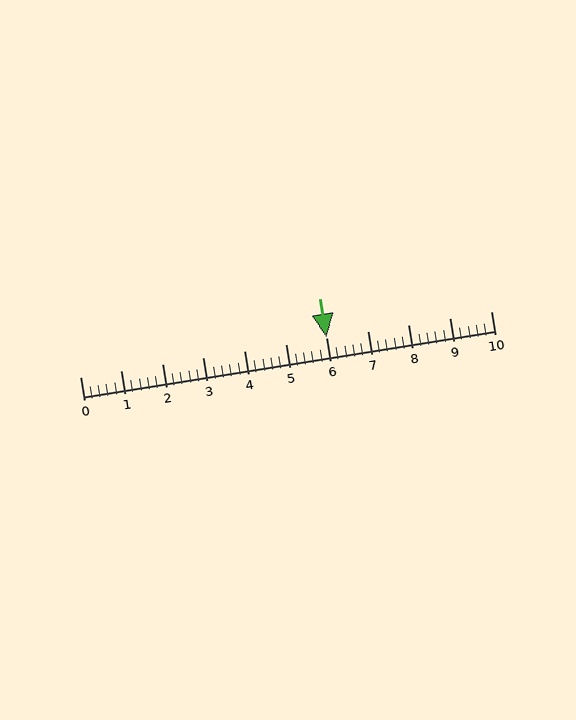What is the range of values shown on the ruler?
The ruler shows values from 0 to 10.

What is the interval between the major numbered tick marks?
The major tick marks are spaced 1 units apart.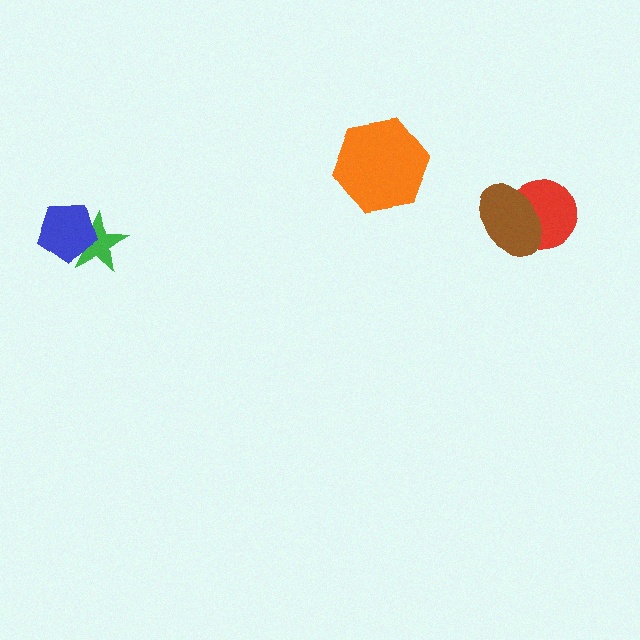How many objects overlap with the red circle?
1 object overlaps with the red circle.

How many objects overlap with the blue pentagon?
1 object overlaps with the blue pentagon.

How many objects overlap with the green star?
1 object overlaps with the green star.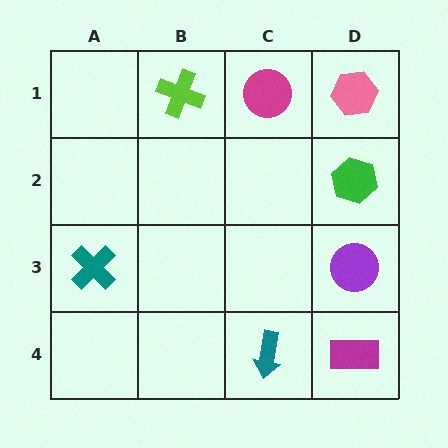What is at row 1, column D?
A pink hexagon.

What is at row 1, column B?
A lime cross.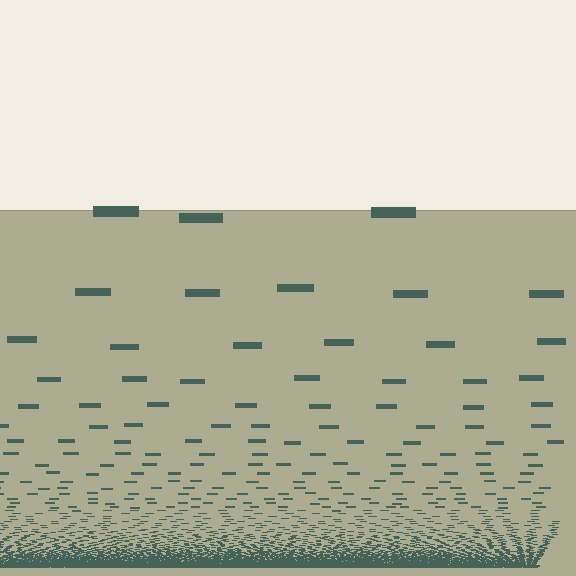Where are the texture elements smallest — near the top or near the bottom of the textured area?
Near the bottom.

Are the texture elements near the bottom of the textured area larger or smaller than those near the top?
Smaller. The gradient is inverted — elements near the bottom are smaller and denser.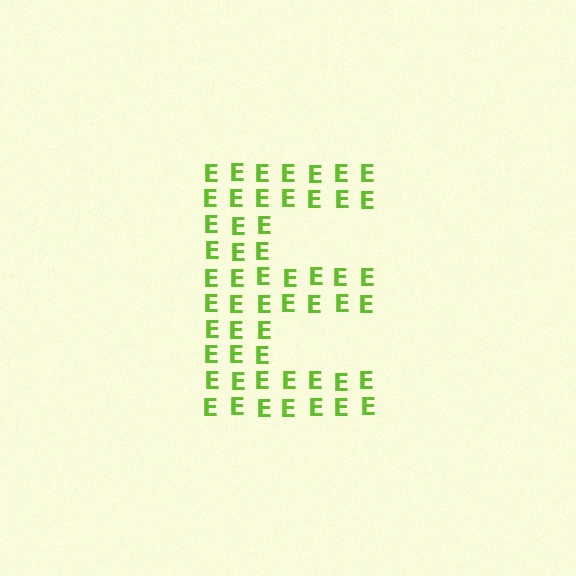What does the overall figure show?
The overall figure shows the letter E.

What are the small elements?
The small elements are letter E's.